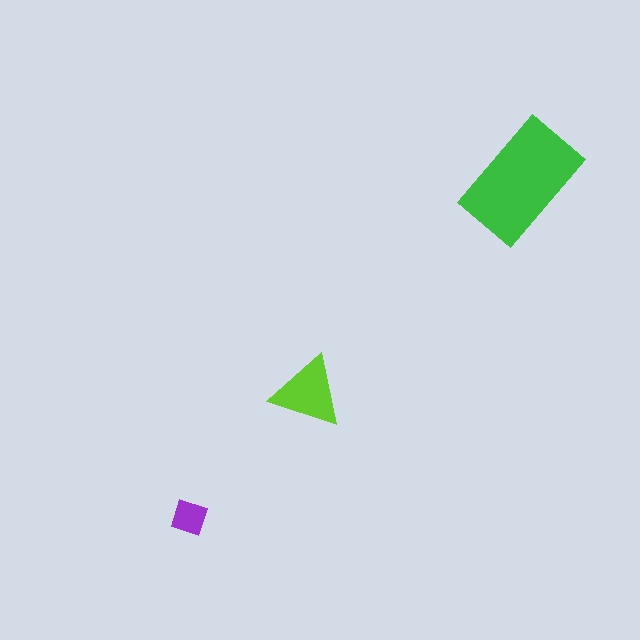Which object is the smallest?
The purple diamond.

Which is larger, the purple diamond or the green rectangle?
The green rectangle.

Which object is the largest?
The green rectangle.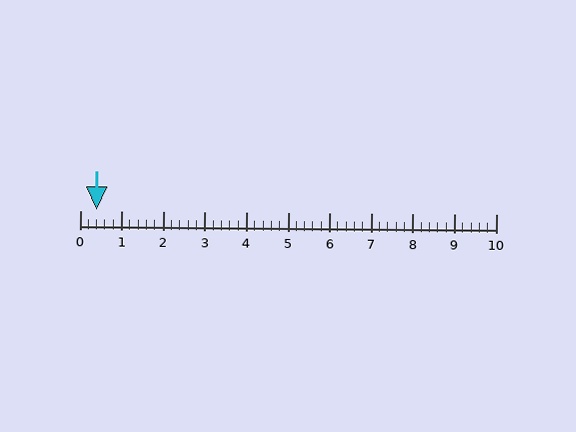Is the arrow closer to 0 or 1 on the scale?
The arrow is closer to 0.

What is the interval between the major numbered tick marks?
The major tick marks are spaced 1 units apart.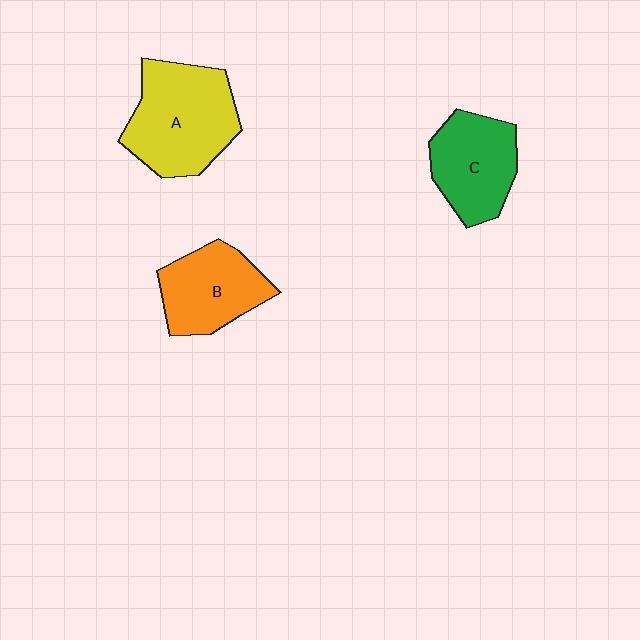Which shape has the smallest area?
Shape B (orange).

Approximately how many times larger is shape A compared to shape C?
Approximately 1.3 times.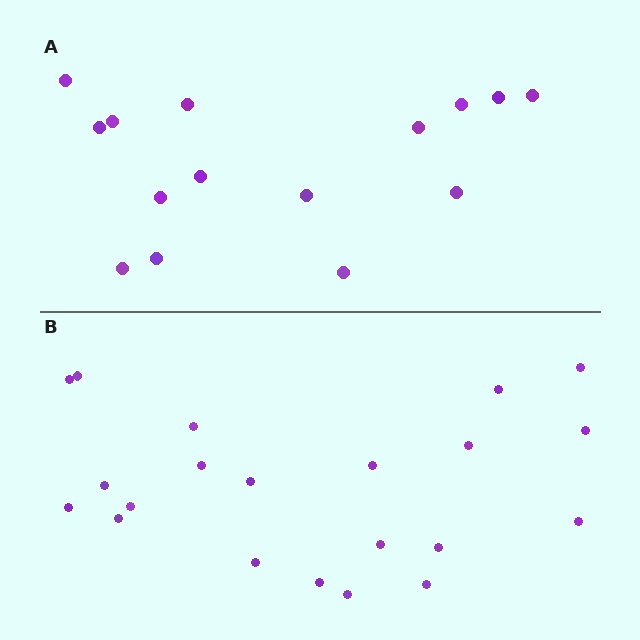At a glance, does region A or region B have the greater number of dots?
Region B (the bottom region) has more dots.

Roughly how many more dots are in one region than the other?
Region B has about 6 more dots than region A.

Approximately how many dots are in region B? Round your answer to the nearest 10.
About 20 dots. (The exact count is 21, which rounds to 20.)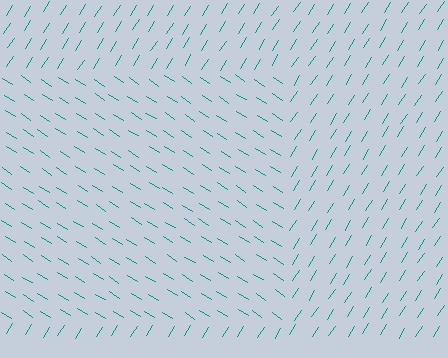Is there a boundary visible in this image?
Yes, there is a texture boundary formed by a change in line orientation.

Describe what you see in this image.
The image is filled with small teal line segments. A rectangle region in the image has lines oriented differently from the surrounding lines, creating a visible texture boundary.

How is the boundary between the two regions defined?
The boundary is defined purely by a change in line orientation (approximately 89 degrees difference). All lines are the same color and thickness.